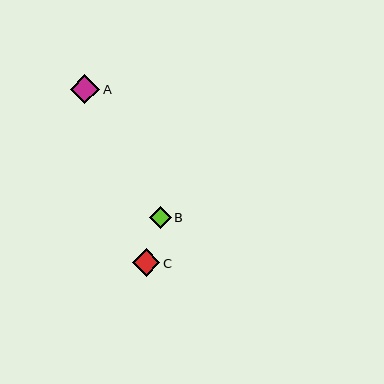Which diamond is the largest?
Diamond A is the largest with a size of approximately 30 pixels.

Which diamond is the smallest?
Diamond B is the smallest with a size of approximately 22 pixels.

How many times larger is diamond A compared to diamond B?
Diamond A is approximately 1.4 times the size of diamond B.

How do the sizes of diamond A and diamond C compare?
Diamond A and diamond C are approximately the same size.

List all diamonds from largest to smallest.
From largest to smallest: A, C, B.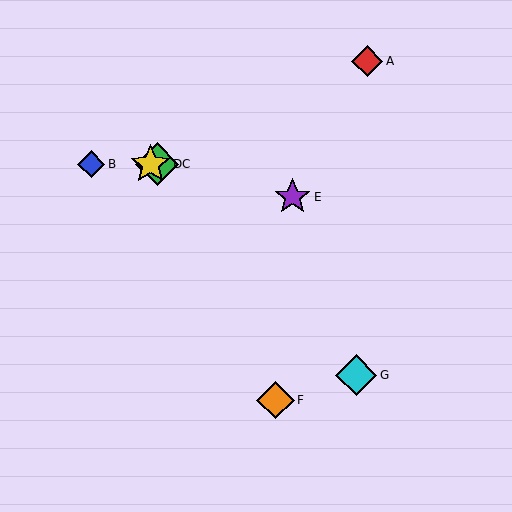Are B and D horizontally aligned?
Yes, both are at y≈164.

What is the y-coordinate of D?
Object D is at y≈164.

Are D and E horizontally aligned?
No, D is at y≈164 and E is at y≈197.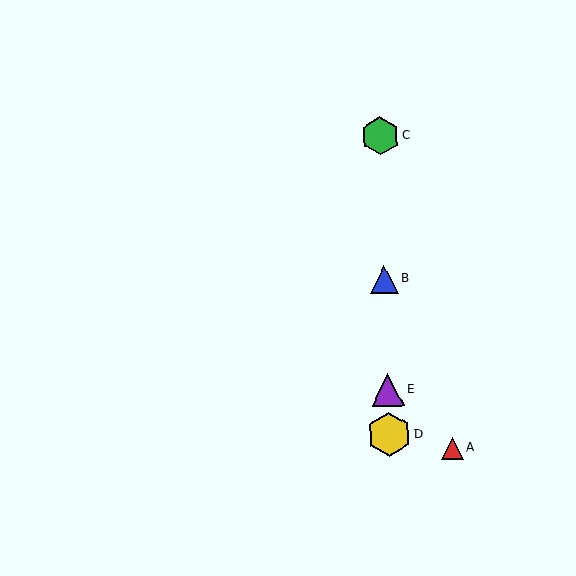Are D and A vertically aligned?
No, D is at x≈389 and A is at x≈453.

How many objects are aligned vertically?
4 objects (B, C, D, E) are aligned vertically.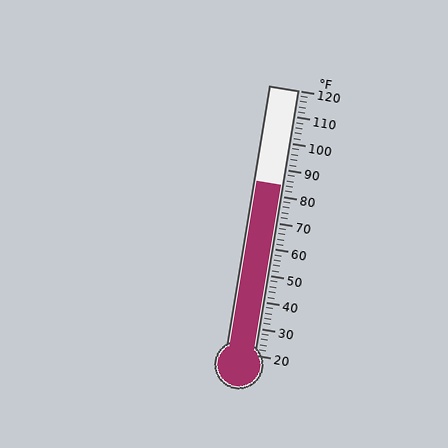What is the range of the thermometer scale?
The thermometer scale ranges from 20°F to 120°F.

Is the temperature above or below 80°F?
The temperature is above 80°F.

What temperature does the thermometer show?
The thermometer shows approximately 84°F.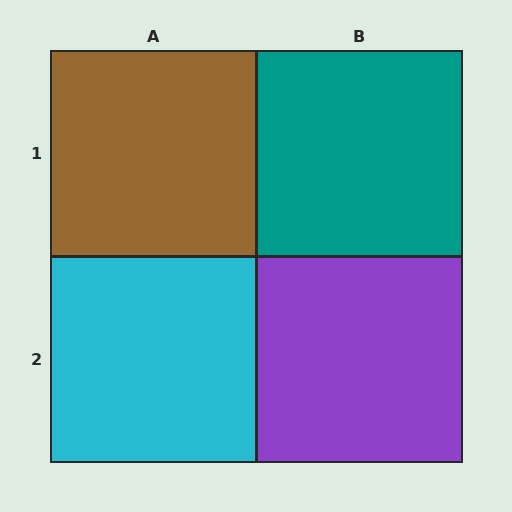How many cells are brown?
1 cell is brown.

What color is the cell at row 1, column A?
Brown.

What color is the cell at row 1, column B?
Teal.